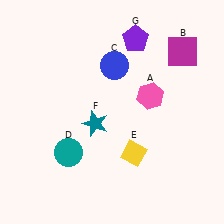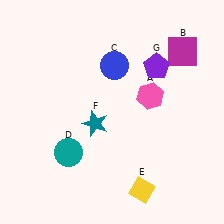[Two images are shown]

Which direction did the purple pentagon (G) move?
The purple pentagon (G) moved down.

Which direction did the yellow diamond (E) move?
The yellow diamond (E) moved down.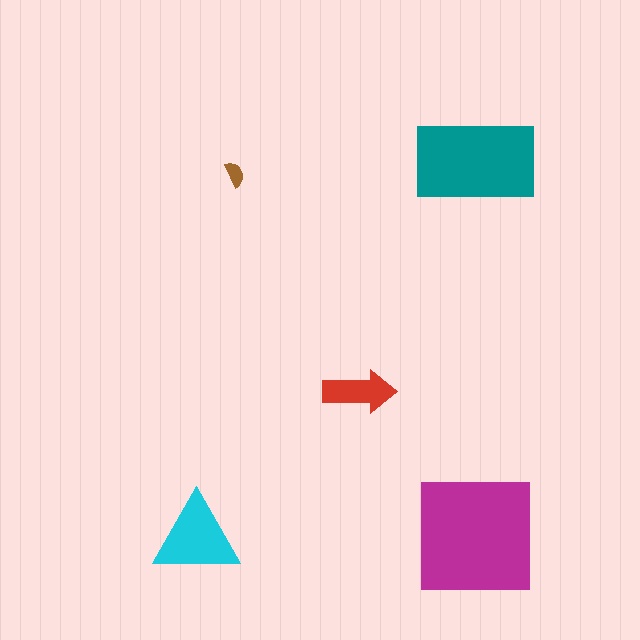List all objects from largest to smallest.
The magenta square, the teal rectangle, the cyan triangle, the red arrow, the brown semicircle.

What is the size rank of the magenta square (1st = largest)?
1st.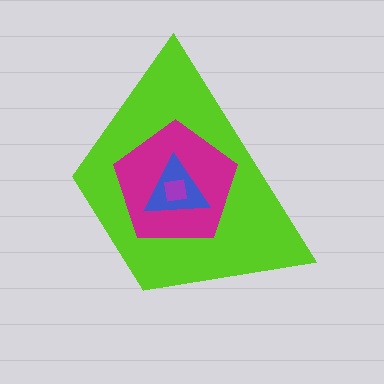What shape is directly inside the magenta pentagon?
The blue triangle.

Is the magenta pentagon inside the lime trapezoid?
Yes.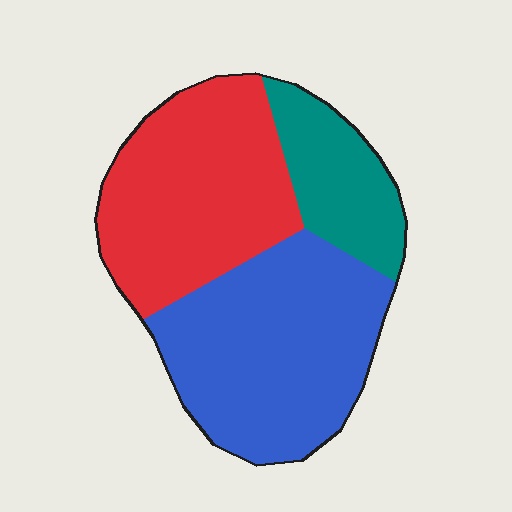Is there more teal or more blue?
Blue.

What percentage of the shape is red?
Red covers about 40% of the shape.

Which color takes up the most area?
Blue, at roughly 45%.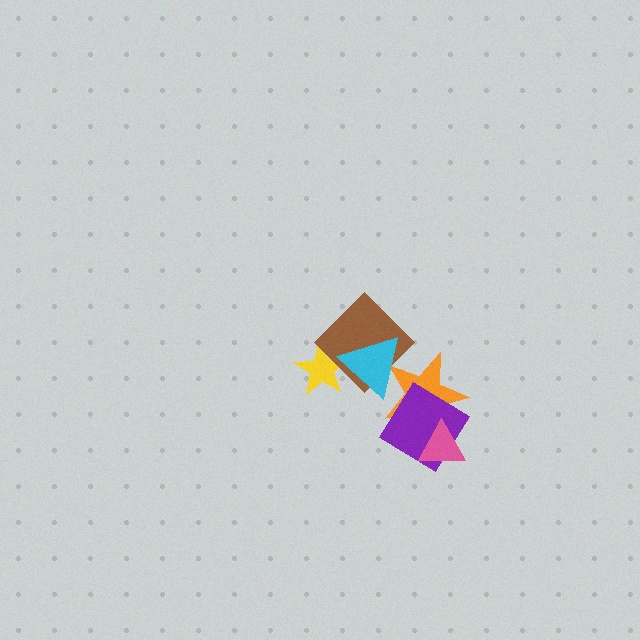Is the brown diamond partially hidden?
Yes, it is partially covered by another shape.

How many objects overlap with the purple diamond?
2 objects overlap with the purple diamond.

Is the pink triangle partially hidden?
No, no other shape covers it.